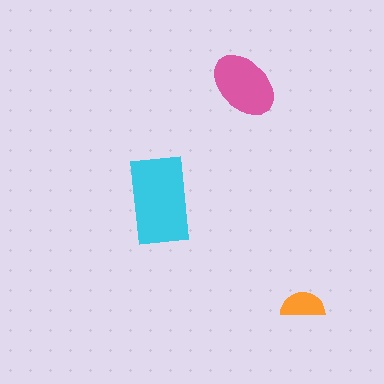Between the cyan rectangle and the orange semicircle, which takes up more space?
The cyan rectangle.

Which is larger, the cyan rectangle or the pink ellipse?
The cyan rectangle.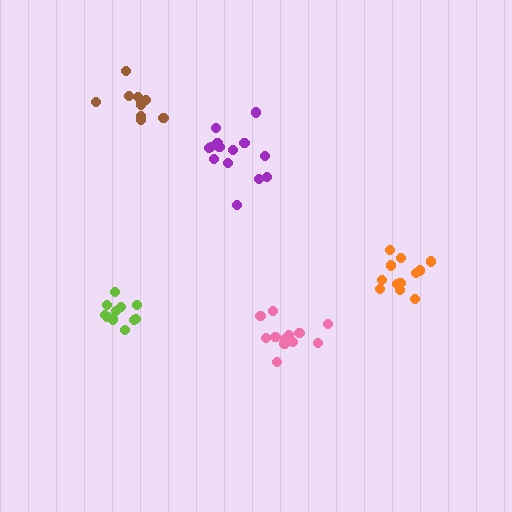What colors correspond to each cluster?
The clusters are colored: lime, pink, purple, orange, brown.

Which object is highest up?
The brown cluster is topmost.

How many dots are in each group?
Group 1: 11 dots, Group 2: 12 dots, Group 3: 14 dots, Group 4: 12 dots, Group 5: 9 dots (58 total).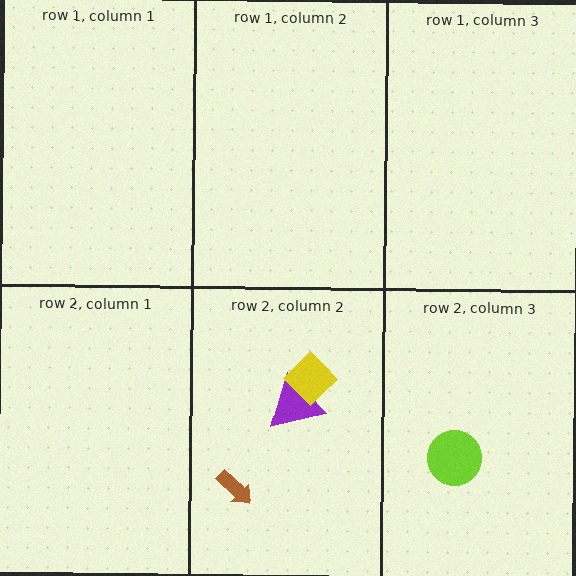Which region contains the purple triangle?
The row 2, column 2 region.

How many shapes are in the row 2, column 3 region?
1.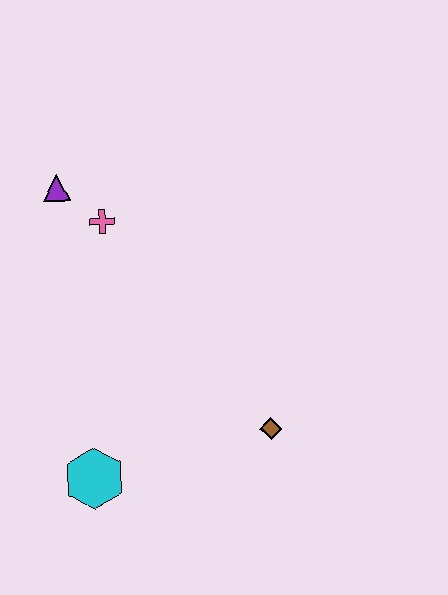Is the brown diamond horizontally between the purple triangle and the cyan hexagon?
No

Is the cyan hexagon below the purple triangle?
Yes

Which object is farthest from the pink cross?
The brown diamond is farthest from the pink cross.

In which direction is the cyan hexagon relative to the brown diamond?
The cyan hexagon is to the left of the brown diamond.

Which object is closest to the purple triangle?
The pink cross is closest to the purple triangle.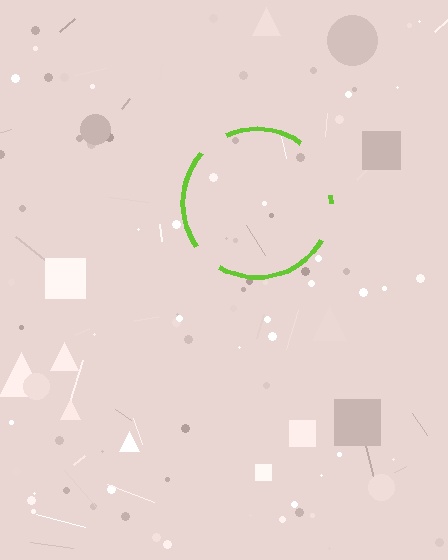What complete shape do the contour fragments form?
The contour fragments form a circle.